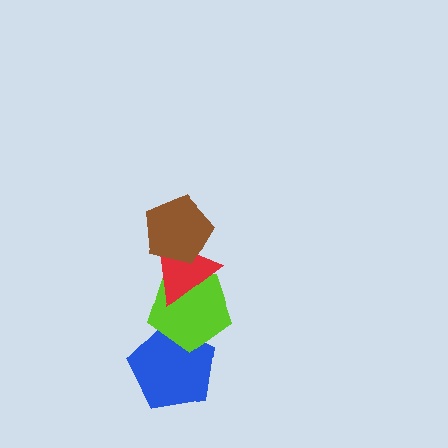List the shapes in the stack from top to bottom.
From top to bottom: the brown pentagon, the red triangle, the lime pentagon, the blue pentagon.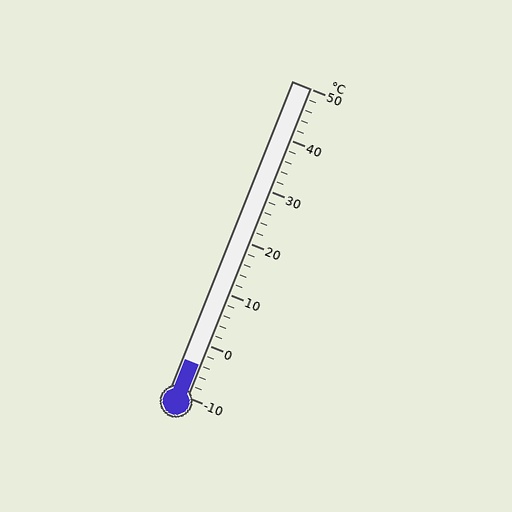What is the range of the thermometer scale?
The thermometer scale ranges from -10°C to 50°C.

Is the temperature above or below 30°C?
The temperature is below 30°C.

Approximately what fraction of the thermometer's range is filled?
The thermometer is filled to approximately 10% of its range.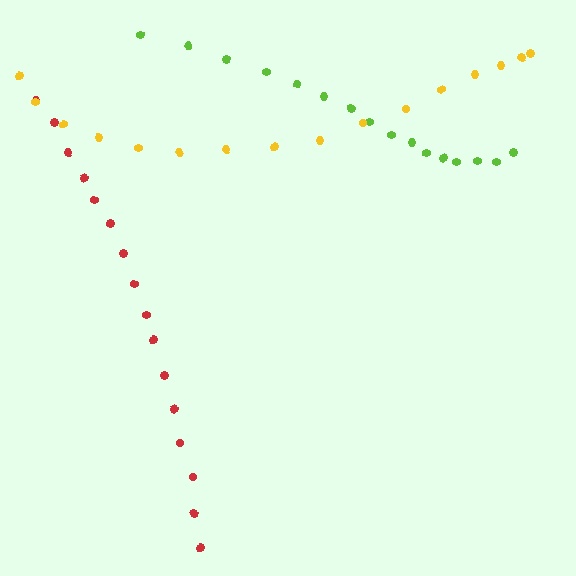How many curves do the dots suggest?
There are 3 distinct paths.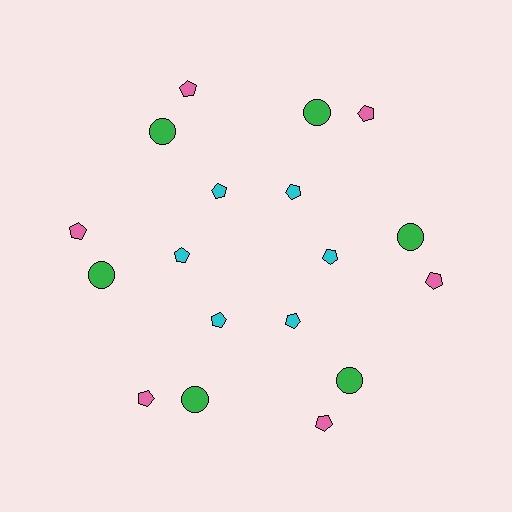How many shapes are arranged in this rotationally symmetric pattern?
There are 18 shapes, arranged in 6 groups of 3.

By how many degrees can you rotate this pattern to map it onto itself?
The pattern maps onto itself every 60 degrees of rotation.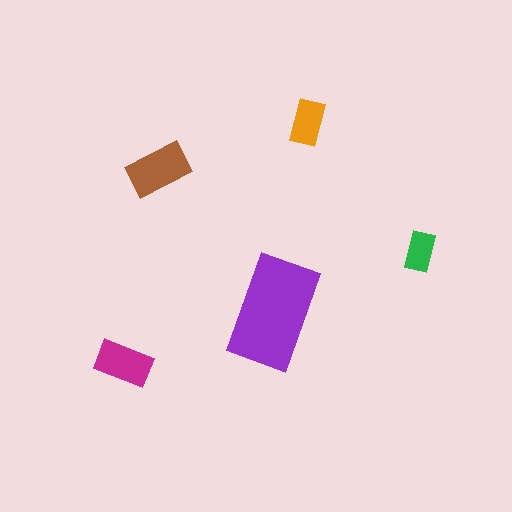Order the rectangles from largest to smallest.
the purple one, the brown one, the magenta one, the orange one, the green one.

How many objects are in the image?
There are 5 objects in the image.